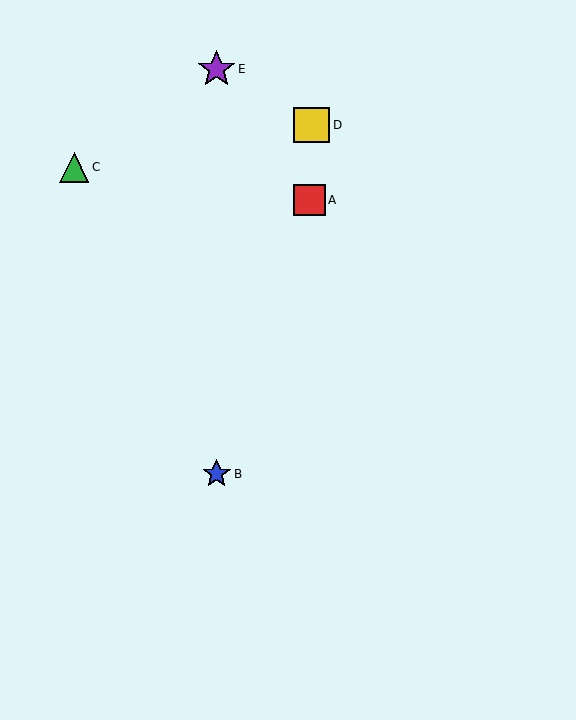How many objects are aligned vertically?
2 objects (B, E) are aligned vertically.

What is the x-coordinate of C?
Object C is at x≈74.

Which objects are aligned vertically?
Objects B, E are aligned vertically.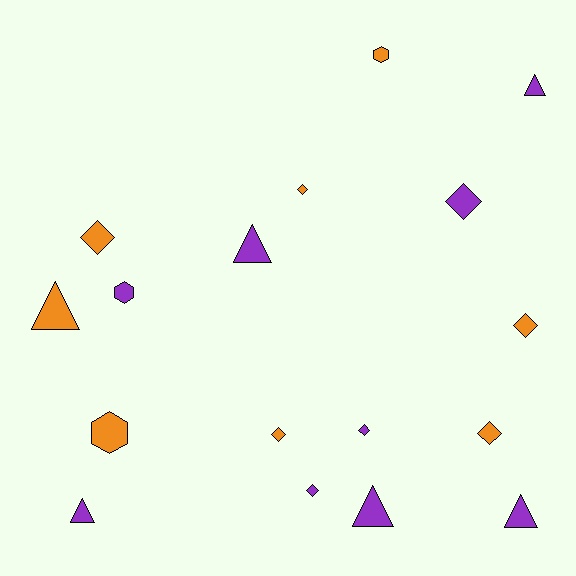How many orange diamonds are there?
There are 5 orange diamonds.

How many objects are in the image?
There are 17 objects.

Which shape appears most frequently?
Diamond, with 8 objects.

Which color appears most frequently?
Purple, with 9 objects.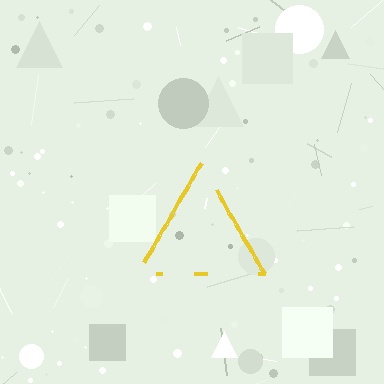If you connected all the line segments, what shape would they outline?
They would outline a triangle.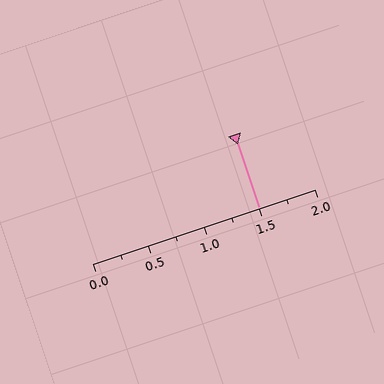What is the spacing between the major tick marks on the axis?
The major ticks are spaced 0.5 apart.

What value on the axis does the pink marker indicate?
The marker indicates approximately 1.5.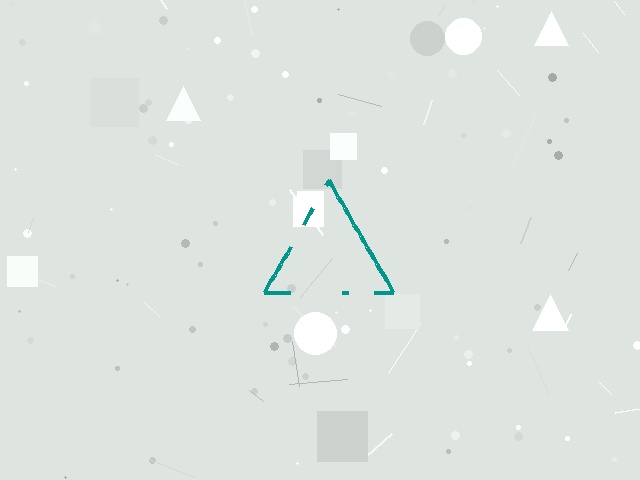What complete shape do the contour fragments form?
The contour fragments form a triangle.